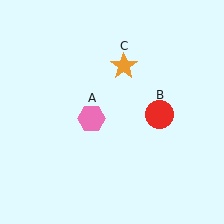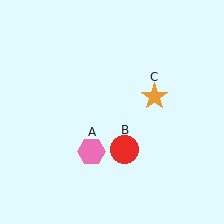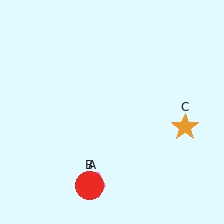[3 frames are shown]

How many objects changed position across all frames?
3 objects changed position: pink hexagon (object A), red circle (object B), orange star (object C).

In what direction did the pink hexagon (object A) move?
The pink hexagon (object A) moved down.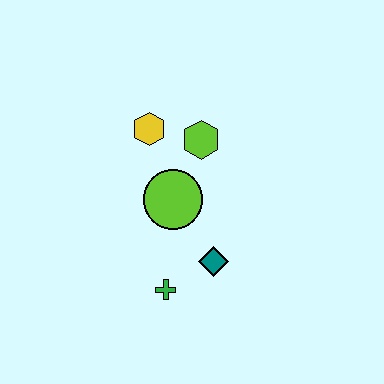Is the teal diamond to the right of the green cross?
Yes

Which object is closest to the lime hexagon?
The yellow hexagon is closest to the lime hexagon.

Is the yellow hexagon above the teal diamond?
Yes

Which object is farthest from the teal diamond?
The yellow hexagon is farthest from the teal diamond.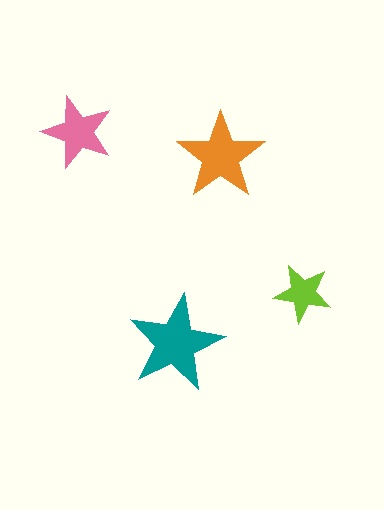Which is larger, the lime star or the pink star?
The pink one.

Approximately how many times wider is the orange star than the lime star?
About 1.5 times wider.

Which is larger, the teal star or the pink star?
The teal one.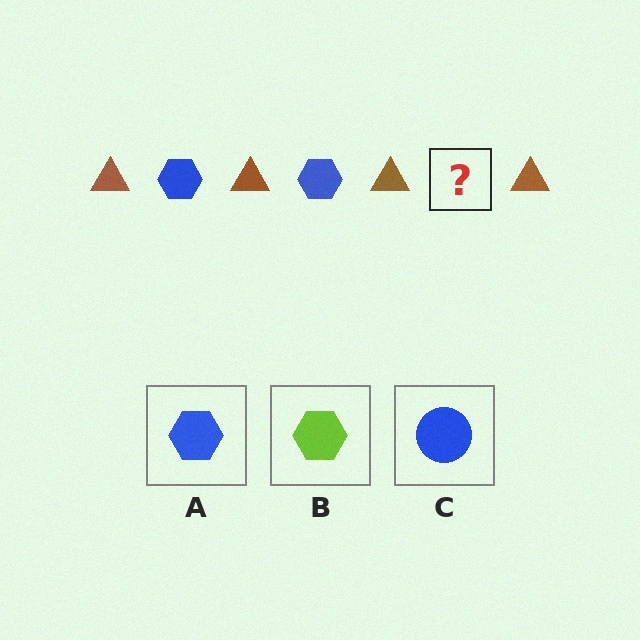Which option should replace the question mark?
Option A.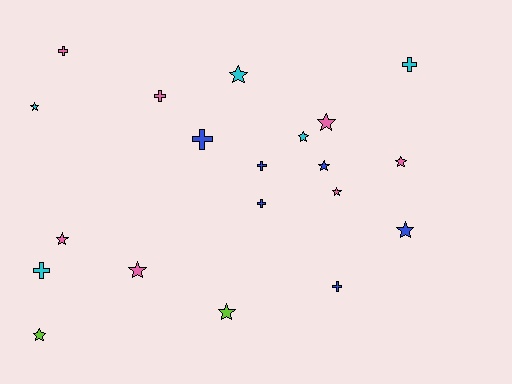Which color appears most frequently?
Pink, with 7 objects.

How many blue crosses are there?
There are 4 blue crosses.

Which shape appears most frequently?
Star, with 12 objects.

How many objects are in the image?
There are 20 objects.